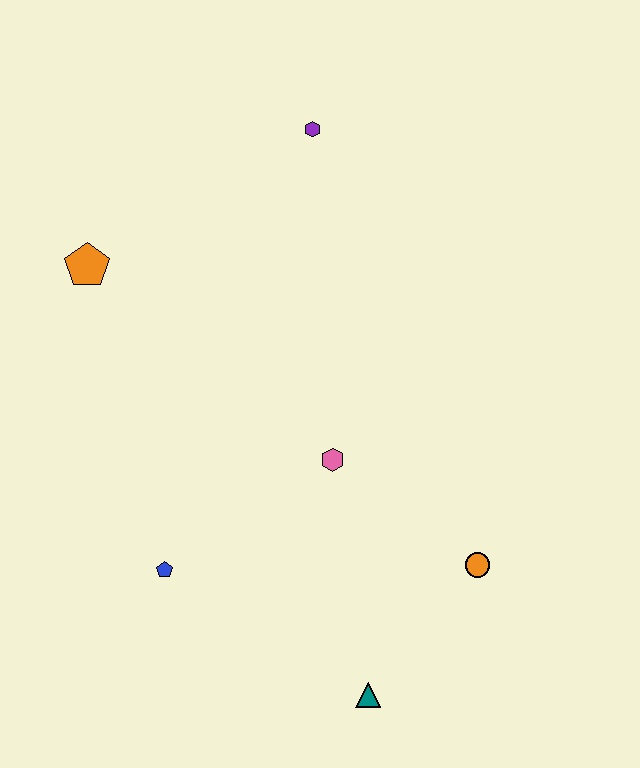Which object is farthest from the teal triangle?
The purple hexagon is farthest from the teal triangle.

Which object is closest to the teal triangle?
The orange circle is closest to the teal triangle.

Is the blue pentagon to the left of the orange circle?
Yes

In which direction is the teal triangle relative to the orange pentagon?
The teal triangle is below the orange pentagon.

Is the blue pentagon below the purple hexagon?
Yes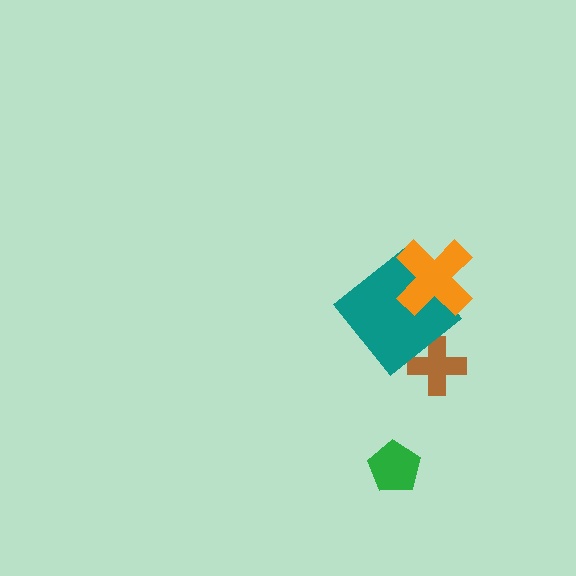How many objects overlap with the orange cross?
1 object overlaps with the orange cross.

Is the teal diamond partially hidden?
Yes, it is partially covered by another shape.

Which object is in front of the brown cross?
The teal diamond is in front of the brown cross.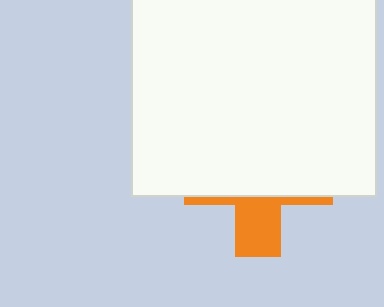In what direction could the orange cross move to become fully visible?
The orange cross could move down. That would shift it out from behind the white rectangle entirely.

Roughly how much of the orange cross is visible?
A small part of it is visible (roughly 31%).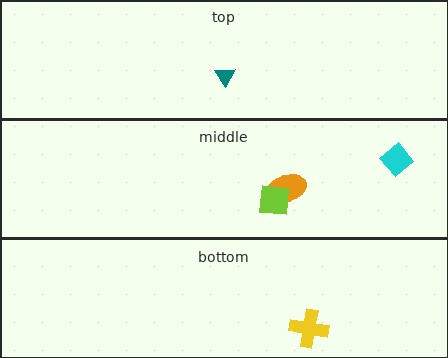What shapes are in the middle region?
The orange ellipse, the lime square, the cyan diamond.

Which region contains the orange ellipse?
The middle region.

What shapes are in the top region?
The teal triangle.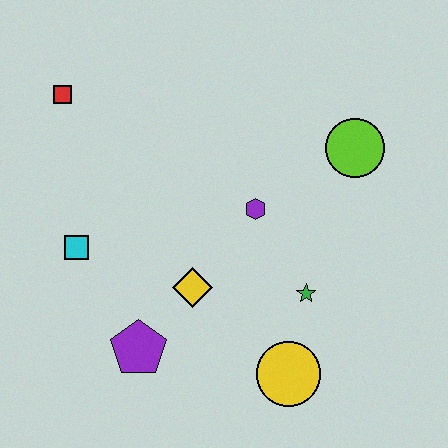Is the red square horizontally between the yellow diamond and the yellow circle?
No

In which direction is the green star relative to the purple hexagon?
The green star is below the purple hexagon.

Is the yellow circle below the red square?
Yes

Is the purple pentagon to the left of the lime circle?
Yes